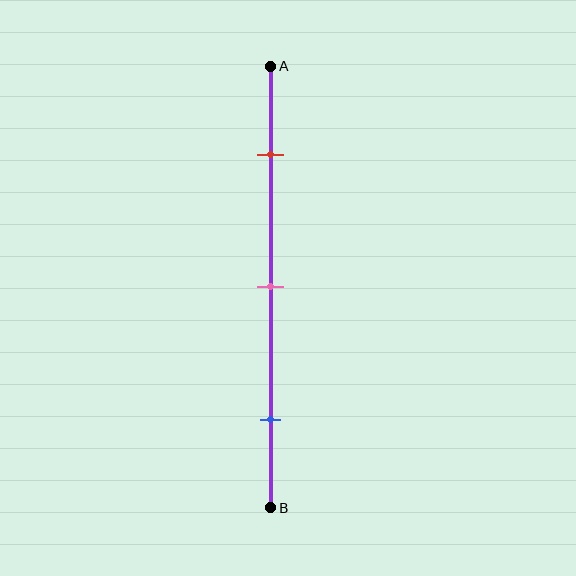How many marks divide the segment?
There are 3 marks dividing the segment.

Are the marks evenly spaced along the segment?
Yes, the marks are approximately evenly spaced.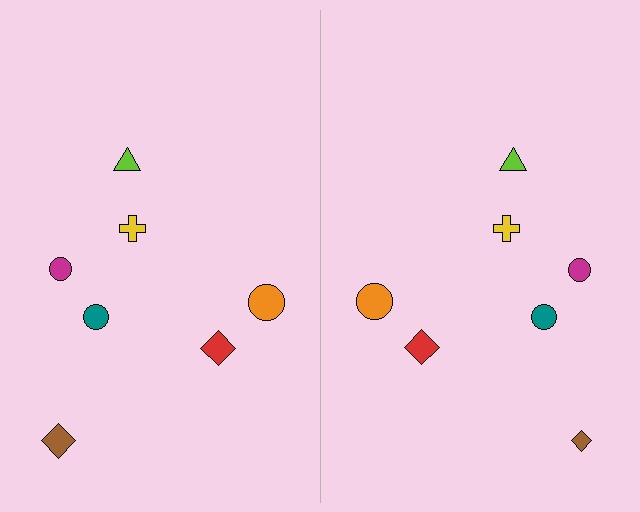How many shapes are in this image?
There are 14 shapes in this image.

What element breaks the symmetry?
The brown diamond on the right side has a different size than its mirror counterpart.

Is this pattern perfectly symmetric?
No, the pattern is not perfectly symmetric. The brown diamond on the right side has a different size than its mirror counterpart.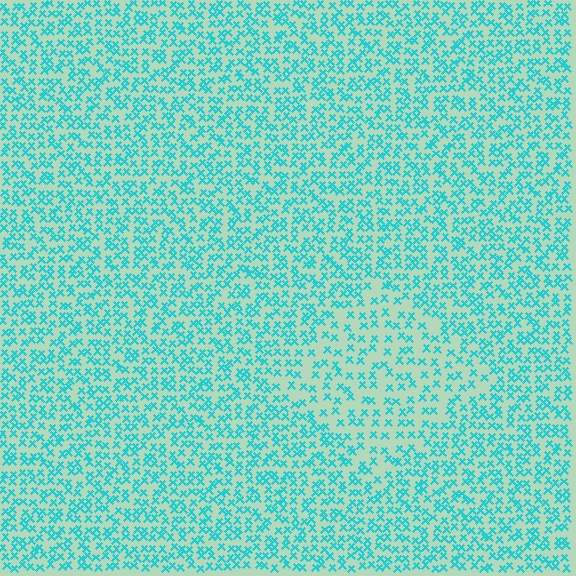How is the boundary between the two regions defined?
The boundary is defined by a change in element density (approximately 1.7x ratio). All elements are the same color, size, and shape.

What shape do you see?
I see a diamond.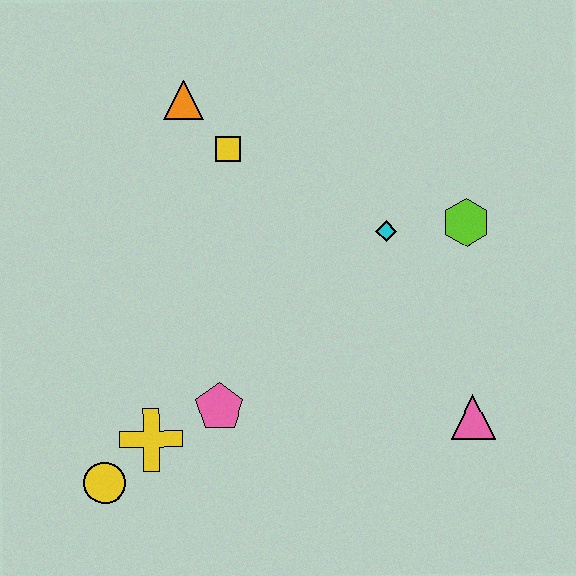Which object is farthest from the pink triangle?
The orange triangle is farthest from the pink triangle.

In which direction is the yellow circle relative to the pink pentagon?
The yellow circle is to the left of the pink pentagon.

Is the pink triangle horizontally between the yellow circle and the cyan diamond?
No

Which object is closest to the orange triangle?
The yellow square is closest to the orange triangle.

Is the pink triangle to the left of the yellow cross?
No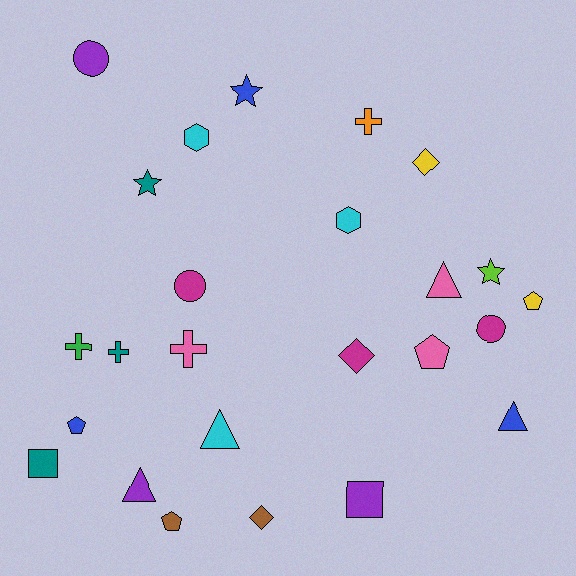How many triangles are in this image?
There are 4 triangles.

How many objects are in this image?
There are 25 objects.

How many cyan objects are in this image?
There are 3 cyan objects.